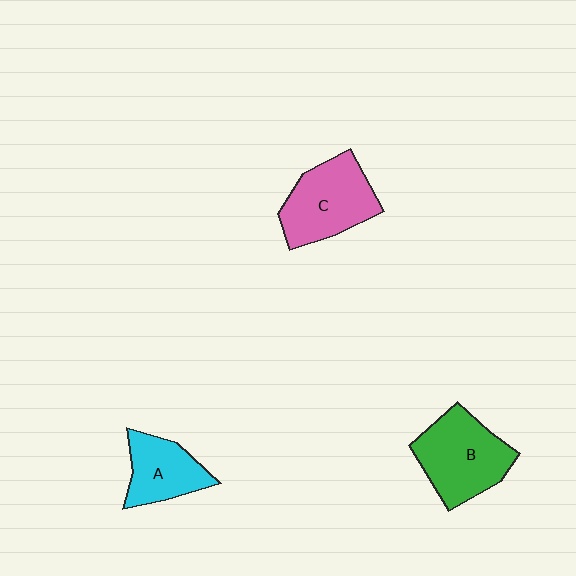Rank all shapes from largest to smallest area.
From largest to smallest: B (green), C (pink), A (cyan).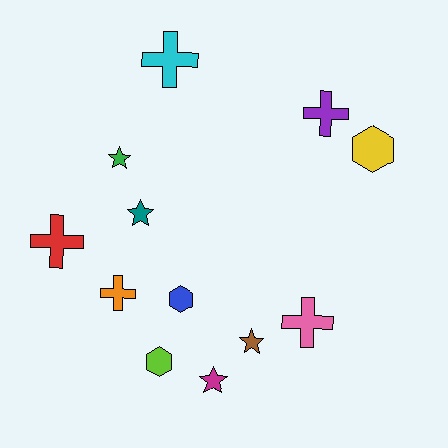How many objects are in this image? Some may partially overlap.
There are 12 objects.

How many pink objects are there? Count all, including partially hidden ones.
There is 1 pink object.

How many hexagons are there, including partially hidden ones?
There are 3 hexagons.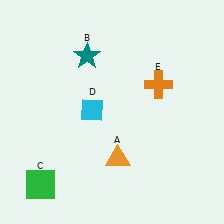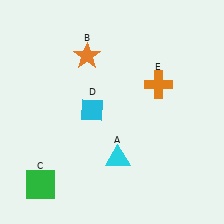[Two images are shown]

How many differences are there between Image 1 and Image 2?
There are 2 differences between the two images.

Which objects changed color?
A changed from orange to cyan. B changed from teal to orange.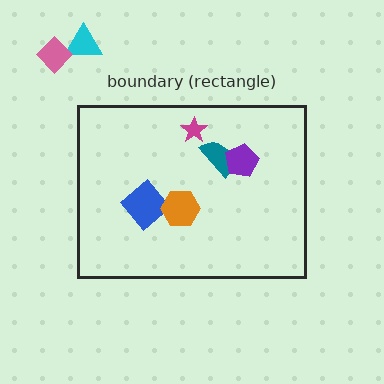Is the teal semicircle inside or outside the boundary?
Inside.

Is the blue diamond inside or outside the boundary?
Inside.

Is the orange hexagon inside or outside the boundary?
Inside.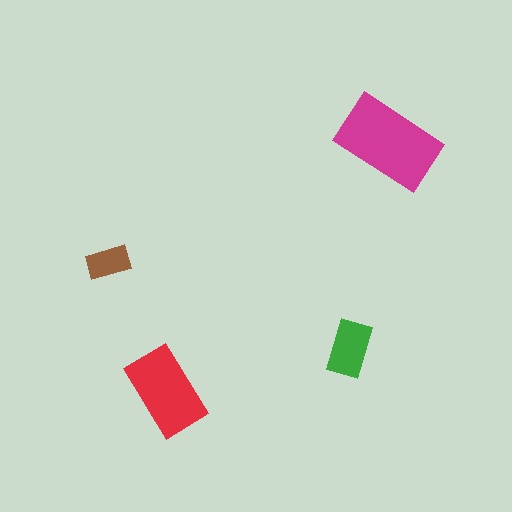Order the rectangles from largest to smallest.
the magenta one, the red one, the green one, the brown one.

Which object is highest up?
The magenta rectangle is topmost.